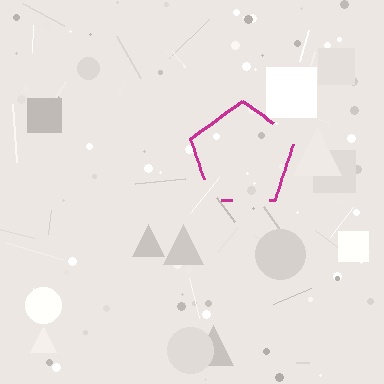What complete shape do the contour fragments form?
The contour fragments form a pentagon.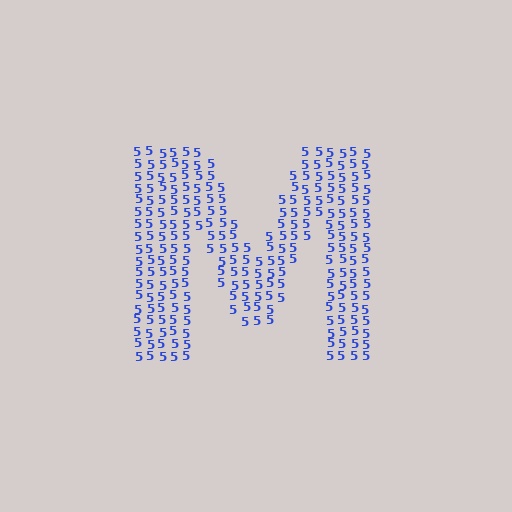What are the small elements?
The small elements are digit 5's.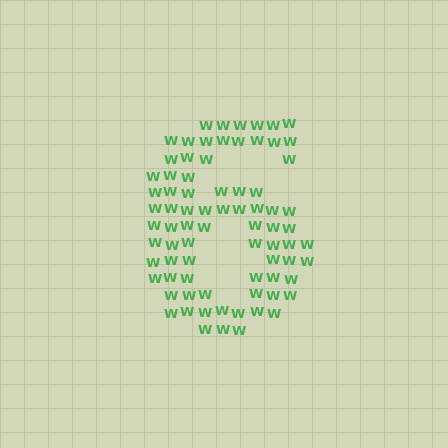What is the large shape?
The large shape is the digit 6.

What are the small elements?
The small elements are letter W's.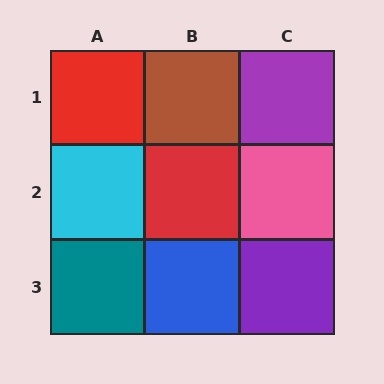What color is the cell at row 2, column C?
Pink.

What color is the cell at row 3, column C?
Purple.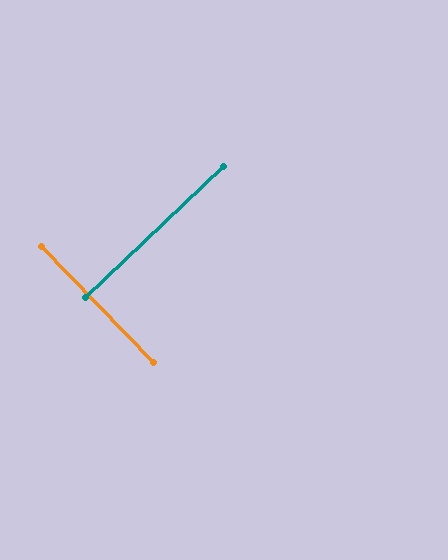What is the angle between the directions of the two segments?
Approximately 90 degrees.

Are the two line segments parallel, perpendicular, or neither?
Perpendicular — they meet at approximately 90°.